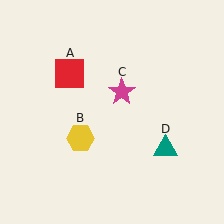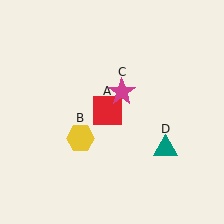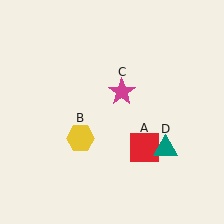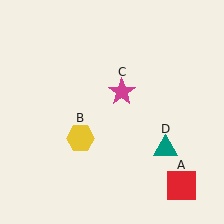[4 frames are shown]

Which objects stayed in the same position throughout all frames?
Yellow hexagon (object B) and magenta star (object C) and teal triangle (object D) remained stationary.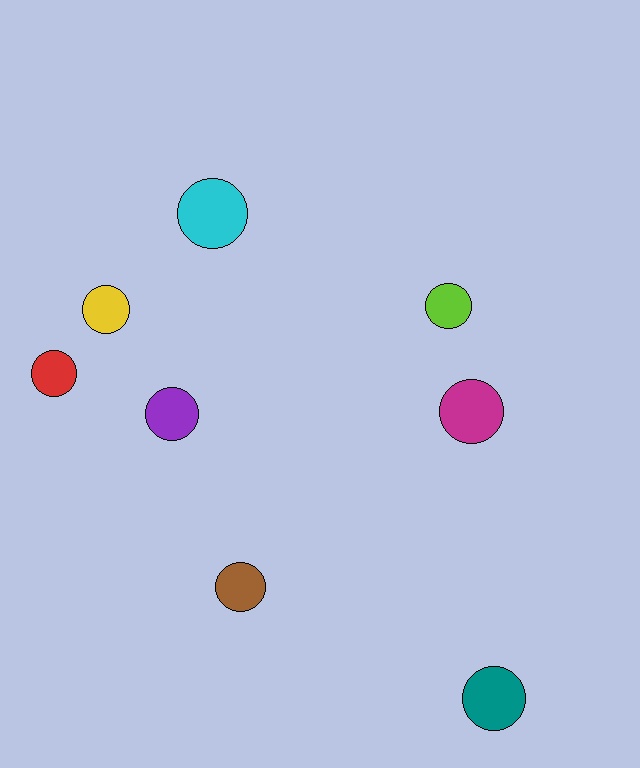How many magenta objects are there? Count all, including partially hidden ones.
There is 1 magenta object.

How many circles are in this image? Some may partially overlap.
There are 8 circles.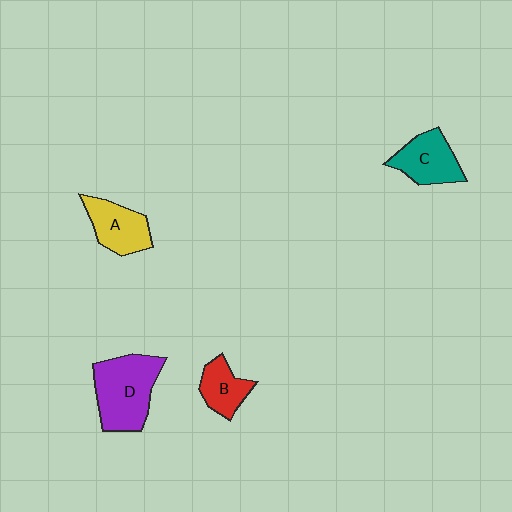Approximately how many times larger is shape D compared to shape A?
Approximately 1.5 times.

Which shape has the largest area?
Shape D (purple).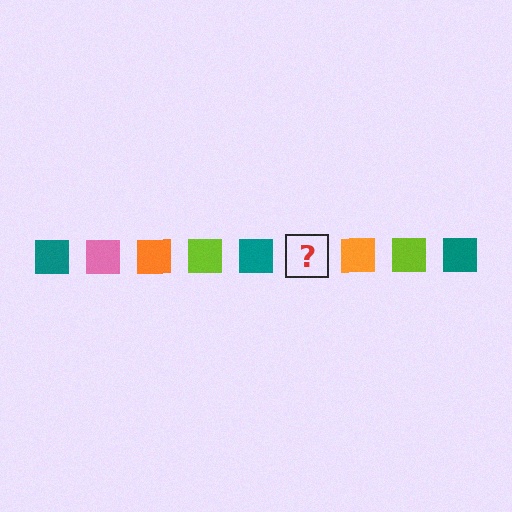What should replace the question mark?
The question mark should be replaced with a pink square.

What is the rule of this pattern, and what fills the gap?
The rule is that the pattern cycles through teal, pink, orange, lime squares. The gap should be filled with a pink square.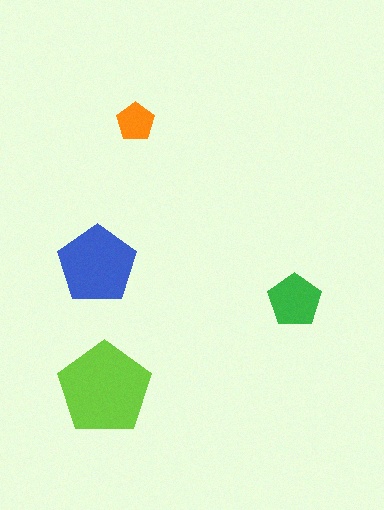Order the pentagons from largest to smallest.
the lime one, the blue one, the green one, the orange one.